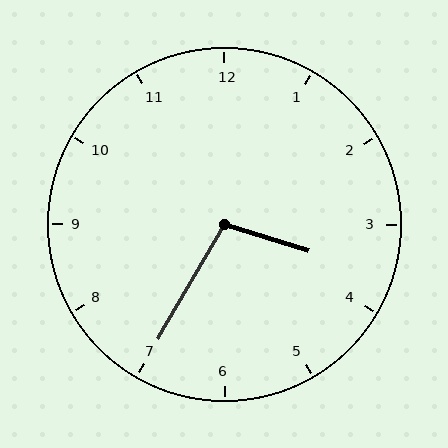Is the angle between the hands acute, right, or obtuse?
It is obtuse.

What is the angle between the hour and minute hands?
Approximately 102 degrees.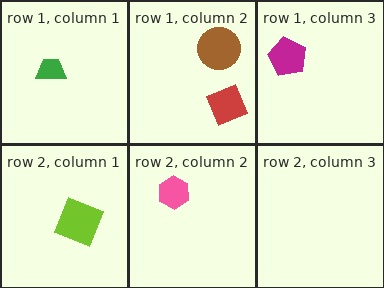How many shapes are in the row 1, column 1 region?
1.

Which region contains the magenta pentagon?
The row 1, column 3 region.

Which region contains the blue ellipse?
The row 2, column 1 region.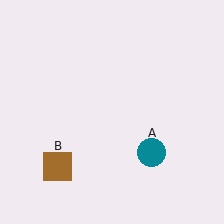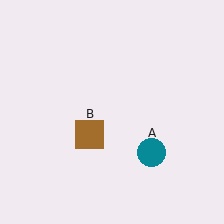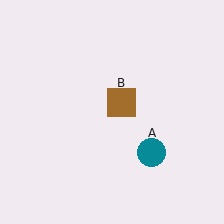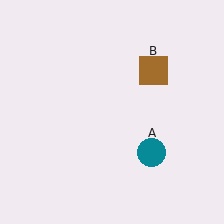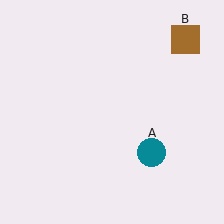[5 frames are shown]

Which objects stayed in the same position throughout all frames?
Teal circle (object A) remained stationary.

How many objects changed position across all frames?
1 object changed position: brown square (object B).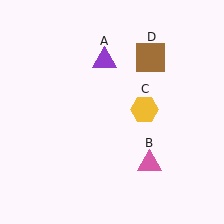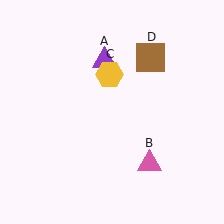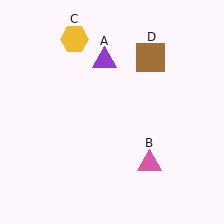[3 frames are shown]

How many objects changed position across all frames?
1 object changed position: yellow hexagon (object C).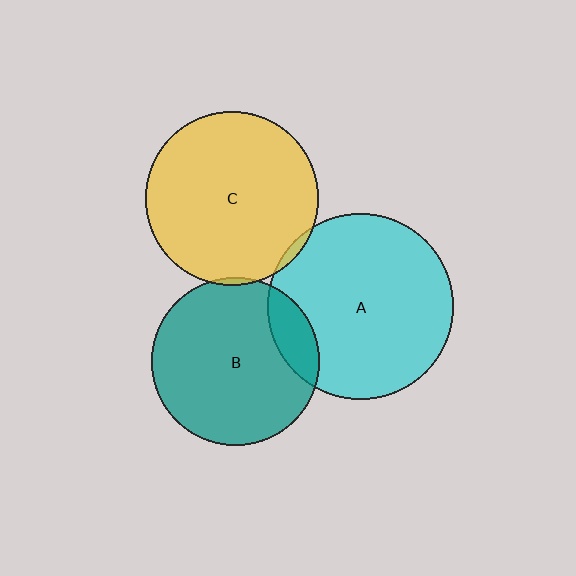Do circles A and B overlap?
Yes.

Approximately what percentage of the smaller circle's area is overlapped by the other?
Approximately 15%.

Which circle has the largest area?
Circle A (cyan).